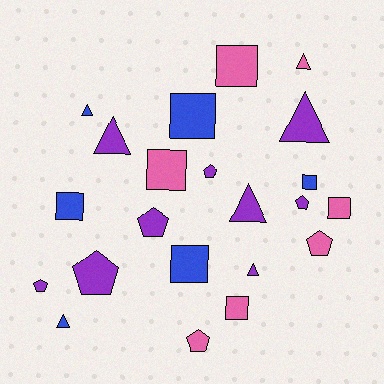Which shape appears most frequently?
Square, with 8 objects.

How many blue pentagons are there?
There are no blue pentagons.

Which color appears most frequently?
Purple, with 9 objects.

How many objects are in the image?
There are 22 objects.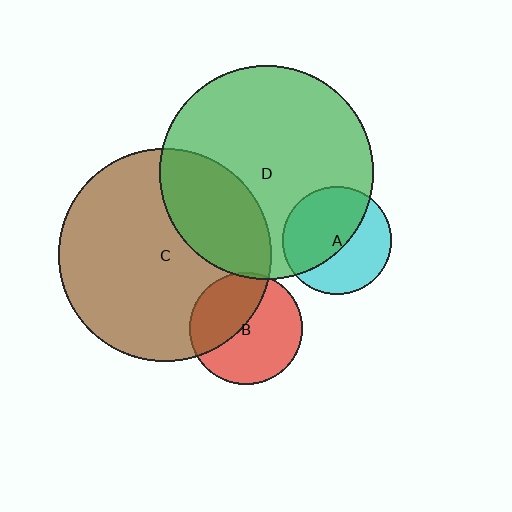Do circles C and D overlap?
Yes.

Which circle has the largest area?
Circle D (green).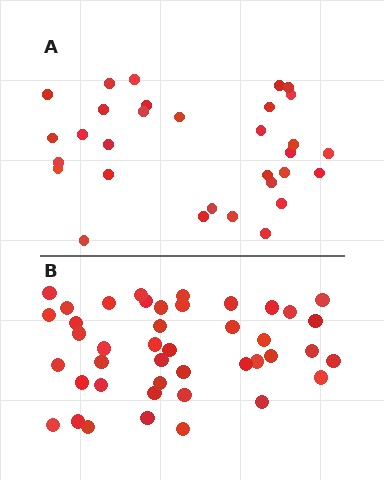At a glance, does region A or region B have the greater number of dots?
Region B (the bottom region) has more dots.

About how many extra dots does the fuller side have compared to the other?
Region B has roughly 12 or so more dots than region A.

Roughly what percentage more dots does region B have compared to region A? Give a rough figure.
About 40% more.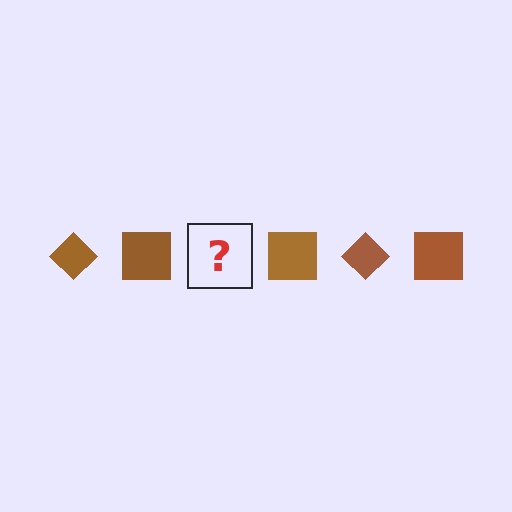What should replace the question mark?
The question mark should be replaced with a brown diamond.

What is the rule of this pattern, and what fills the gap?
The rule is that the pattern cycles through diamond, square shapes in brown. The gap should be filled with a brown diamond.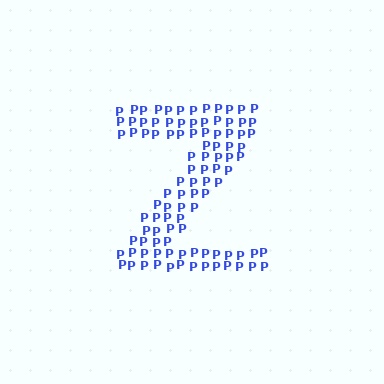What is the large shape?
The large shape is the letter Z.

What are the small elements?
The small elements are letter P's.